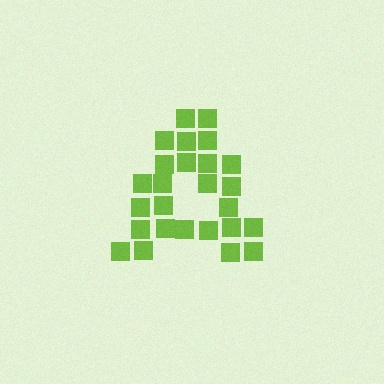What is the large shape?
The large shape is the letter A.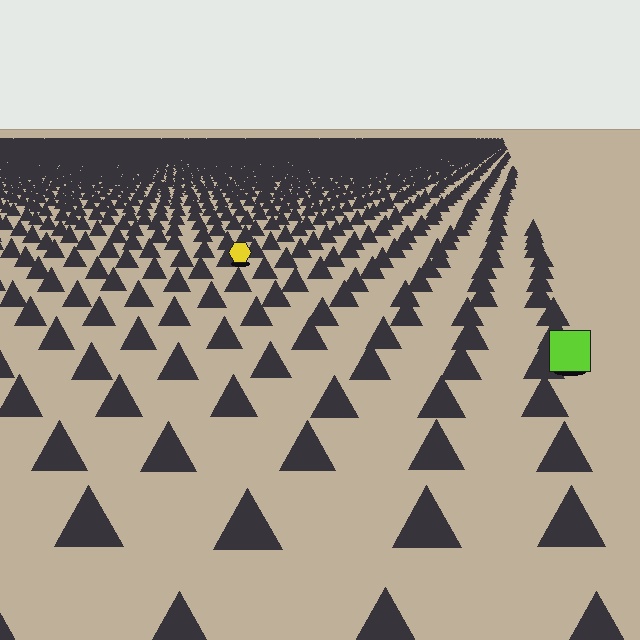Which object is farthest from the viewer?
The yellow hexagon is farthest from the viewer. It appears smaller and the ground texture around it is denser.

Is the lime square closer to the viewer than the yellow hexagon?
Yes. The lime square is closer — you can tell from the texture gradient: the ground texture is coarser near it.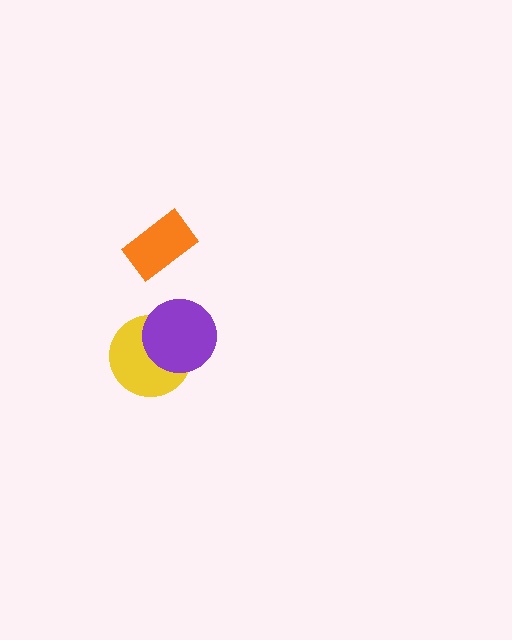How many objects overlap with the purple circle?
1 object overlaps with the purple circle.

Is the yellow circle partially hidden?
Yes, it is partially covered by another shape.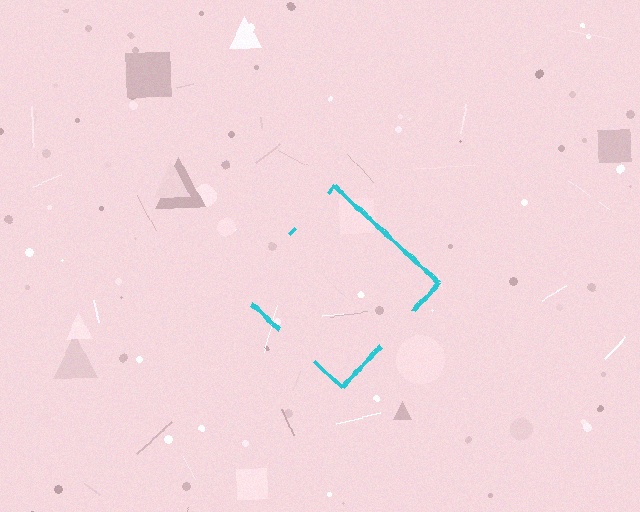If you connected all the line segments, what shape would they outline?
They would outline a diamond.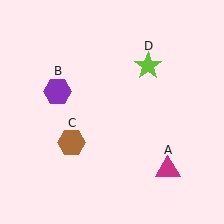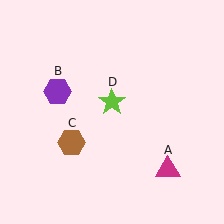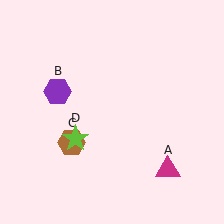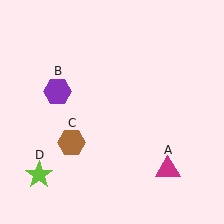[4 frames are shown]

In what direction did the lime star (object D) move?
The lime star (object D) moved down and to the left.